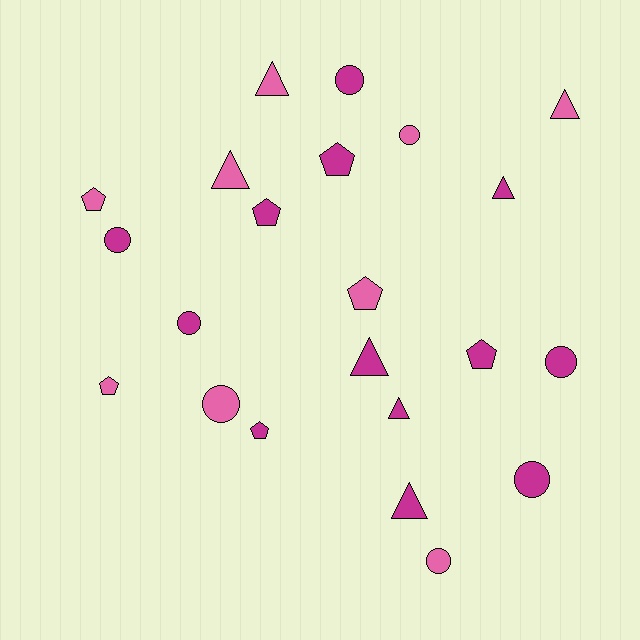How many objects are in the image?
There are 22 objects.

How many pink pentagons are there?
There are 3 pink pentagons.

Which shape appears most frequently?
Circle, with 8 objects.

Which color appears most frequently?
Magenta, with 13 objects.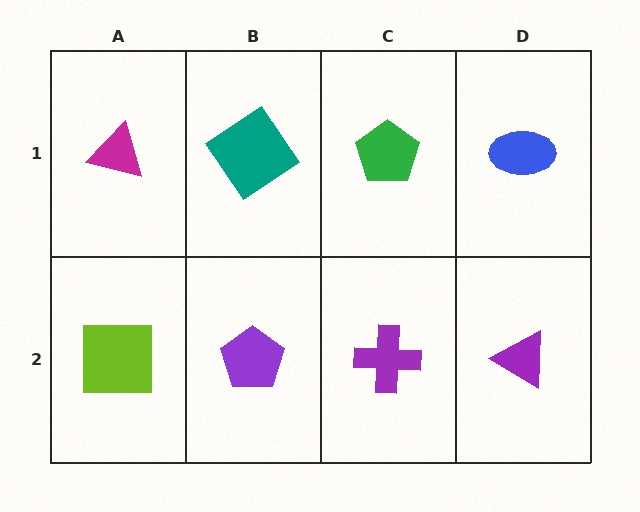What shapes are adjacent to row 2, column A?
A magenta triangle (row 1, column A), a purple pentagon (row 2, column B).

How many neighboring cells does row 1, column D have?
2.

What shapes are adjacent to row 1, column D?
A purple triangle (row 2, column D), a green pentagon (row 1, column C).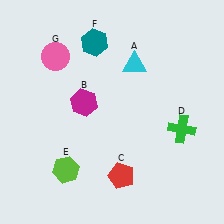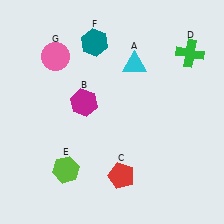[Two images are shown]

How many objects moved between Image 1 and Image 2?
1 object moved between the two images.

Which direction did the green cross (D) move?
The green cross (D) moved up.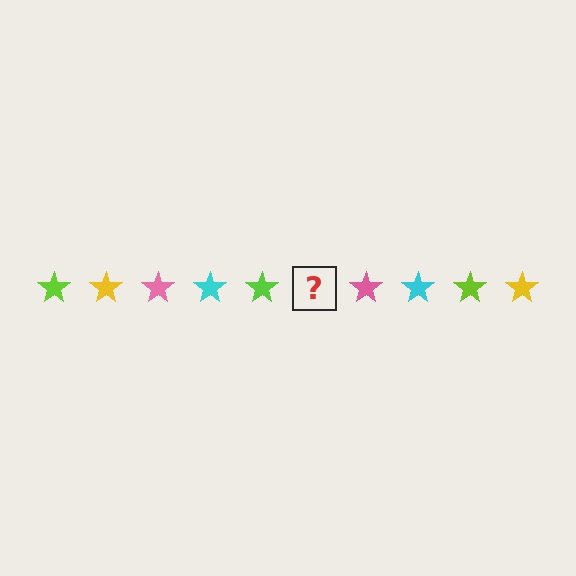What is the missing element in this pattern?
The missing element is a yellow star.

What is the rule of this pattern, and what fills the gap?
The rule is that the pattern cycles through lime, yellow, pink, cyan stars. The gap should be filled with a yellow star.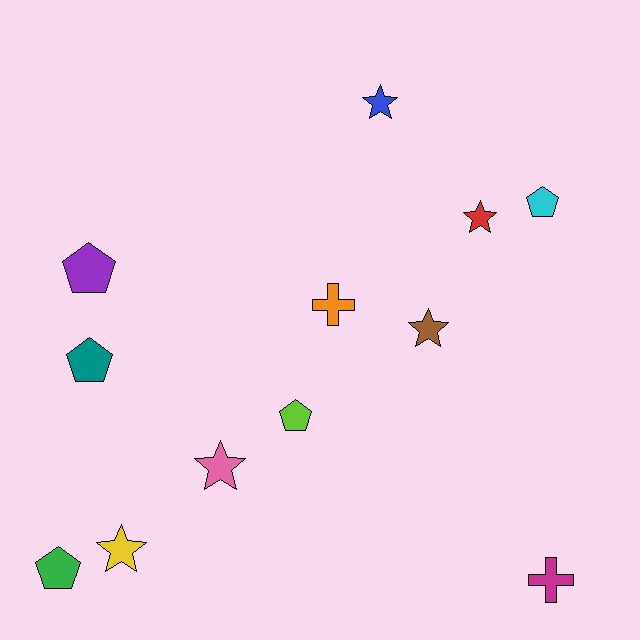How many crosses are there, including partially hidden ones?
There are 2 crosses.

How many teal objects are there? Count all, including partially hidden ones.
There is 1 teal object.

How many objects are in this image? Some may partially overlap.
There are 12 objects.